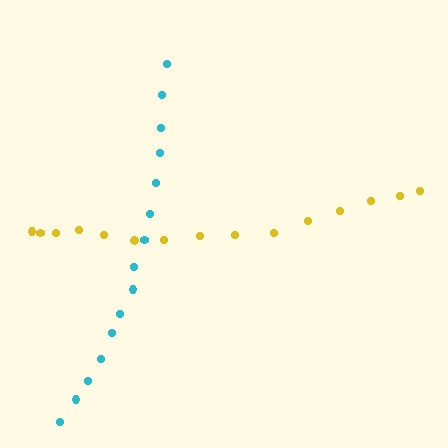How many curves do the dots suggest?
There are 2 distinct paths.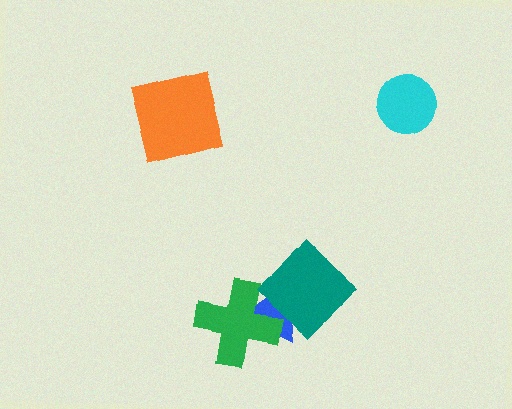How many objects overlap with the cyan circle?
0 objects overlap with the cyan circle.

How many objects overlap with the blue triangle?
2 objects overlap with the blue triangle.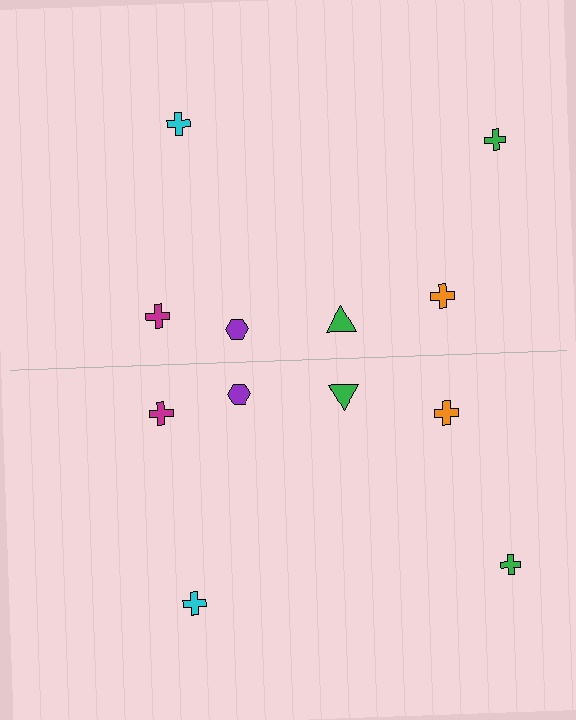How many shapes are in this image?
There are 12 shapes in this image.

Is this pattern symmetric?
Yes, this pattern has bilateral (reflection) symmetry.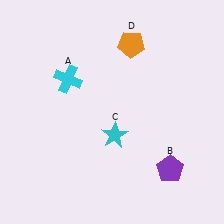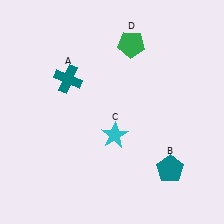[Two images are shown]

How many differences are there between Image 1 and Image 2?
There are 3 differences between the two images.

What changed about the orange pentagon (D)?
In Image 1, D is orange. In Image 2, it changed to green.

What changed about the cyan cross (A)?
In Image 1, A is cyan. In Image 2, it changed to teal.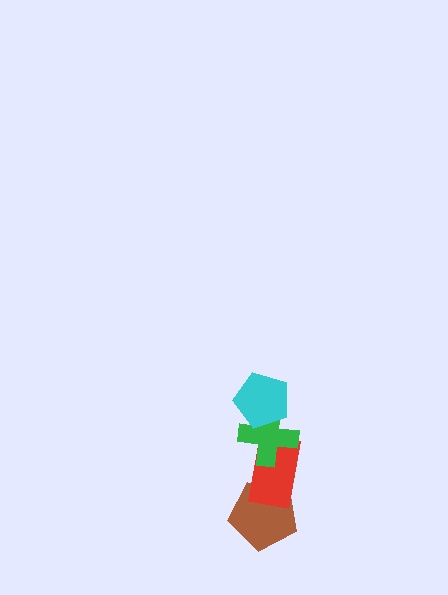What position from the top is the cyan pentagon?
The cyan pentagon is 1st from the top.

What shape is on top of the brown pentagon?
The red rectangle is on top of the brown pentagon.